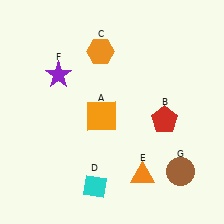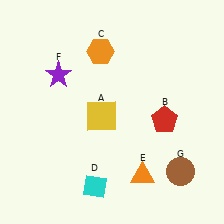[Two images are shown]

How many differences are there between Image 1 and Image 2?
There is 1 difference between the two images.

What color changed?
The square (A) changed from orange in Image 1 to yellow in Image 2.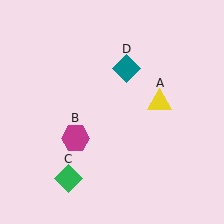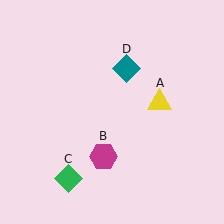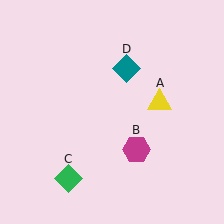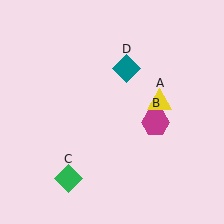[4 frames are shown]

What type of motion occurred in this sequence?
The magenta hexagon (object B) rotated counterclockwise around the center of the scene.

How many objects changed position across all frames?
1 object changed position: magenta hexagon (object B).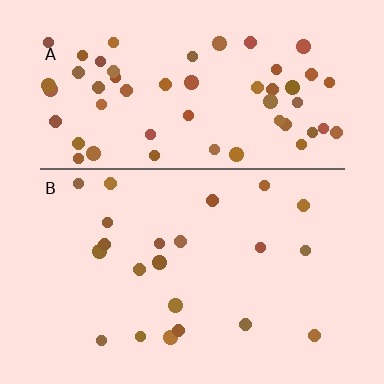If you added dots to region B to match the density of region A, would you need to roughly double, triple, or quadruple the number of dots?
Approximately triple.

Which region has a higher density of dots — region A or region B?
A (the top).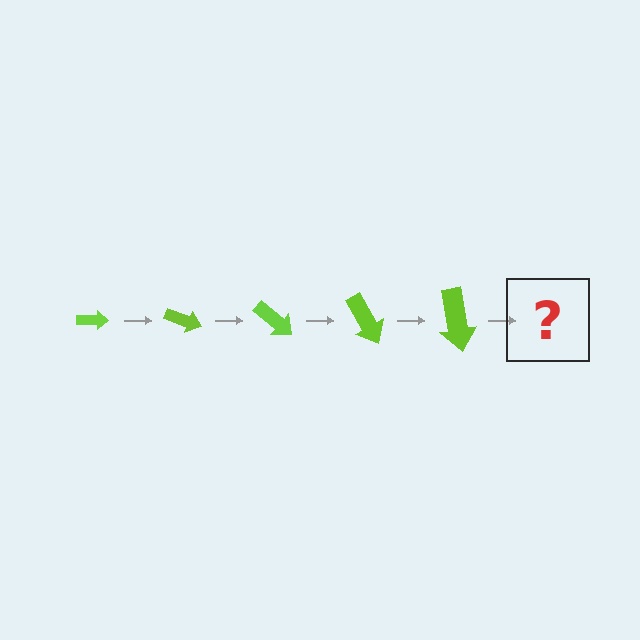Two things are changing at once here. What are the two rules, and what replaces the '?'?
The two rules are that the arrow grows larger each step and it rotates 20 degrees each step. The '?' should be an arrow, larger than the previous one and rotated 100 degrees from the start.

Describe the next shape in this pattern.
It should be an arrow, larger than the previous one and rotated 100 degrees from the start.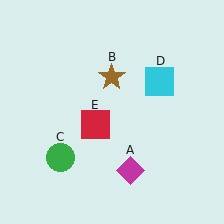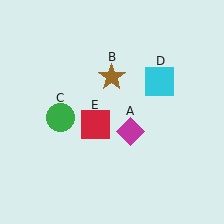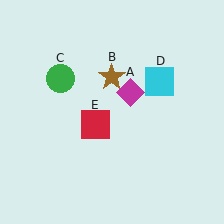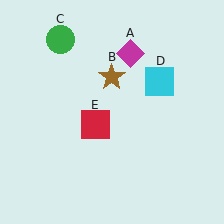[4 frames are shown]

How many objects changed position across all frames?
2 objects changed position: magenta diamond (object A), green circle (object C).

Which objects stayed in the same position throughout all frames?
Brown star (object B) and cyan square (object D) and red square (object E) remained stationary.